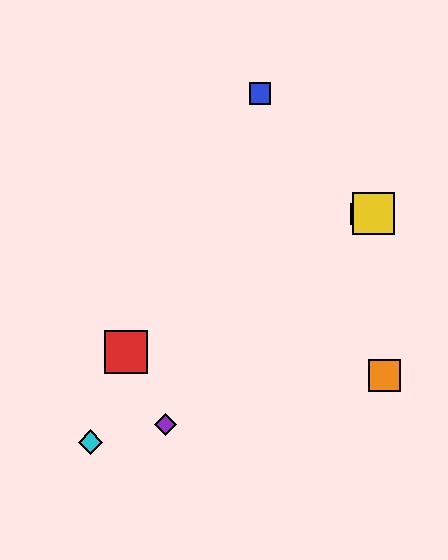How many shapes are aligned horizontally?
2 shapes (the green square, the yellow square) are aligned horizontally.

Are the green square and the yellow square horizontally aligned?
Yes, both are at y≈214.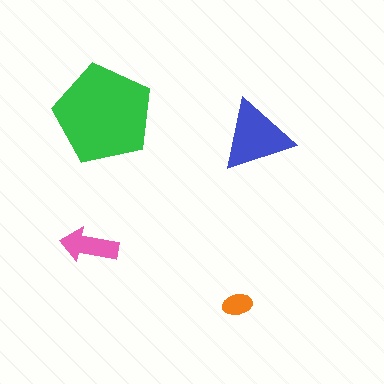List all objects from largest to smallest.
The green pentagon, the blue triangle, the pink arrow, the orange ellipse.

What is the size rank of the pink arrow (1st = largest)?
3rd.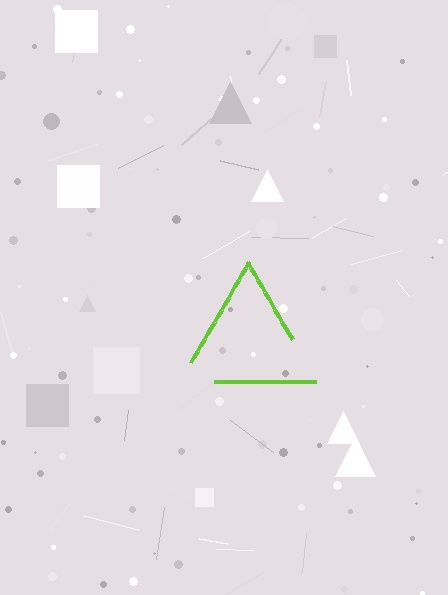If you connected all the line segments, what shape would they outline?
They would outline a triangle.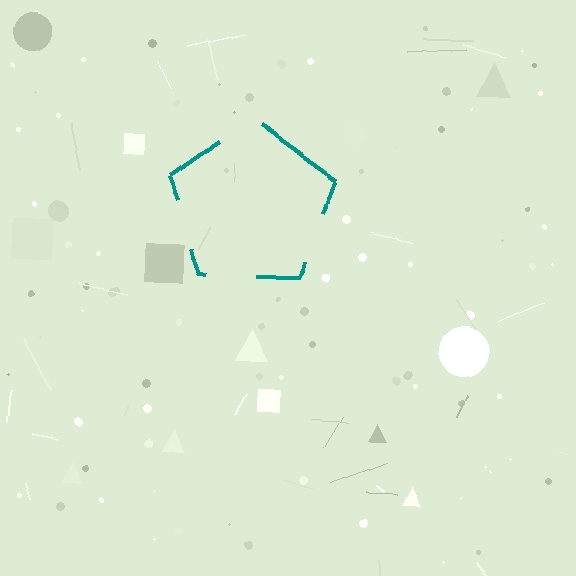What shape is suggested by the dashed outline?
The dashed outline suggests a pentagon.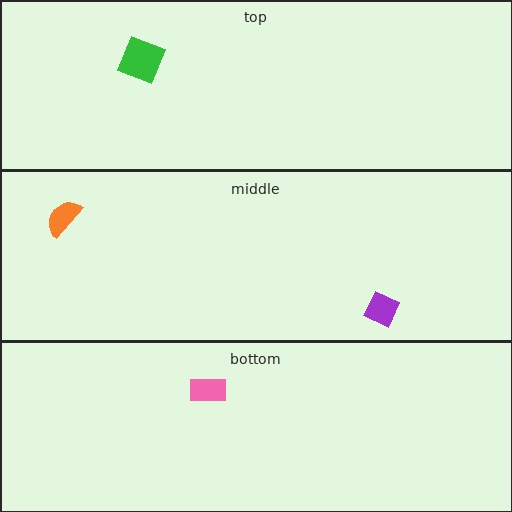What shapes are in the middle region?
The orange semicircle, the purple diamond.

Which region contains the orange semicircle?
The middle region.